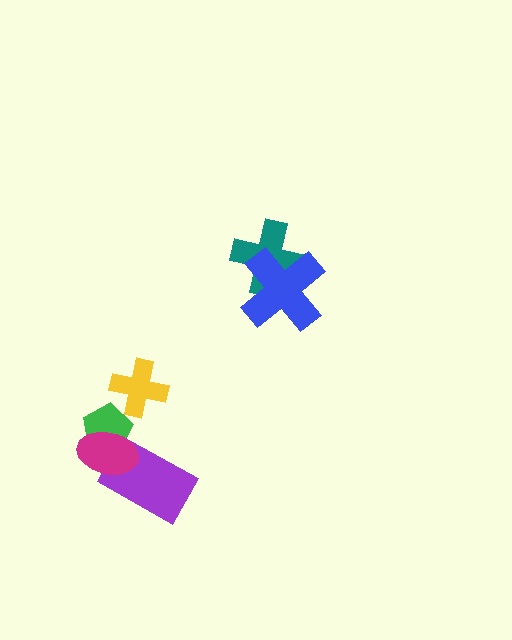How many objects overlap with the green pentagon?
1 object overlaps with the green pentagon.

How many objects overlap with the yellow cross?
0 objects overlap with the yellow cross.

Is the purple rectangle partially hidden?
Yes, it is partially covered by another shape.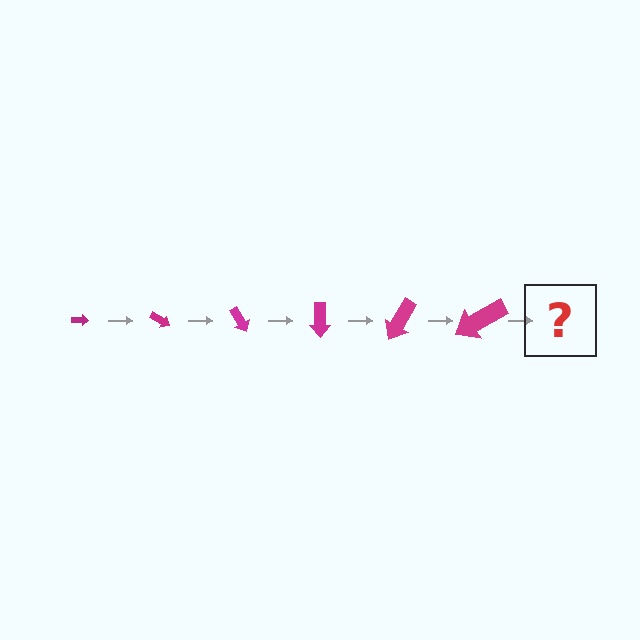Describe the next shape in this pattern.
It should be an arrow, larger than the previous one and rotated 180 degrees from the start.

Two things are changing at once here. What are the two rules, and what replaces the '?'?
The two rules are that the arrow grows larger each step and it rotates 30 degrees each step. The '?' should be an arrow, larger than the previous one and rotated 180 degrees from the start.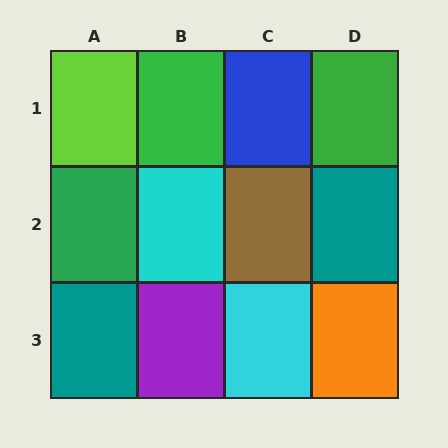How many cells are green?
3 cells are green.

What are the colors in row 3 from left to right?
Teal, purple, cyan, orange.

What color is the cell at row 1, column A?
Lime.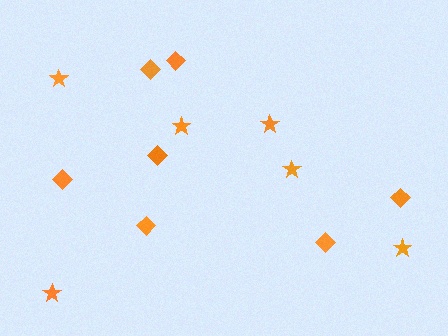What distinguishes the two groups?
There are 2 groups: one group of stars (6) and one group of diamonds (7).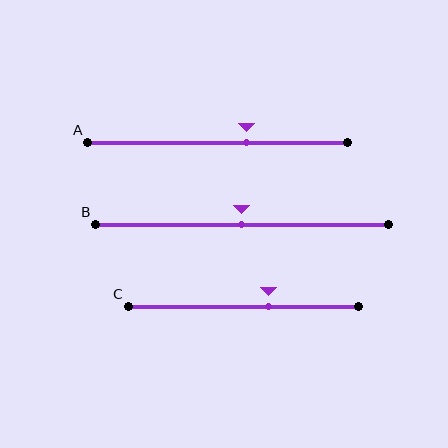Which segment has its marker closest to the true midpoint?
Segment B has its marker closest to the true midpoint.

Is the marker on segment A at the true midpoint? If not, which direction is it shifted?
No, the marker on segment A is shifted to the right by about 11% of the segment length.